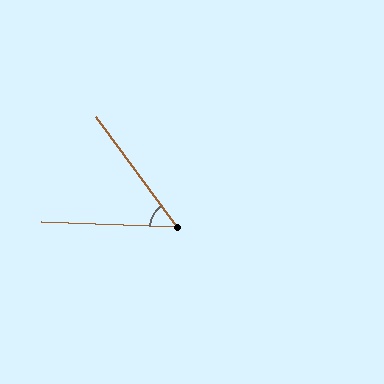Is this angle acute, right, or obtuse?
It is acute.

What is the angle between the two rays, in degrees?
Approximately 52 degrees.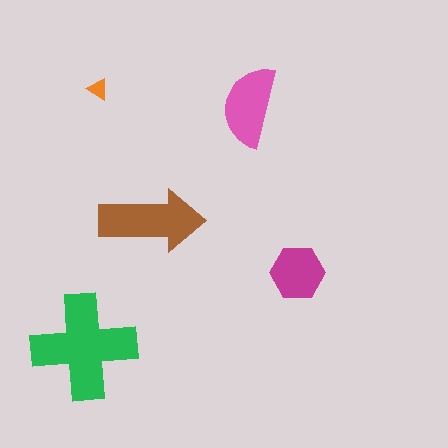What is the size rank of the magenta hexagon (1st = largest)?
4th.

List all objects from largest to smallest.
The green cross, the brown arrow, the pink semicircle, the magenta hexagon, the orange triangle.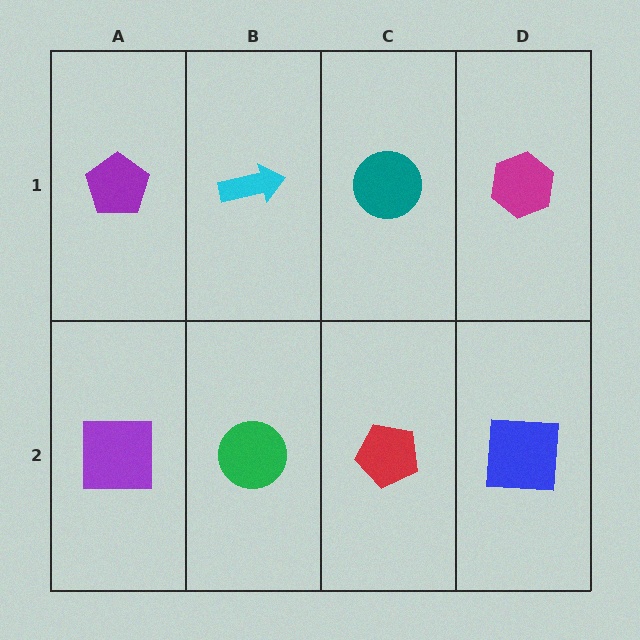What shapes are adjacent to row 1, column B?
A green circle (row 2, column B), a purple pentagon (row 1, column A), a teal circle (row 1, column C).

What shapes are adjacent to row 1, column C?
A red pentagon (row 2, column C), a cyan arrow (row 1, column B), a magenta hexagon (row 1, column D).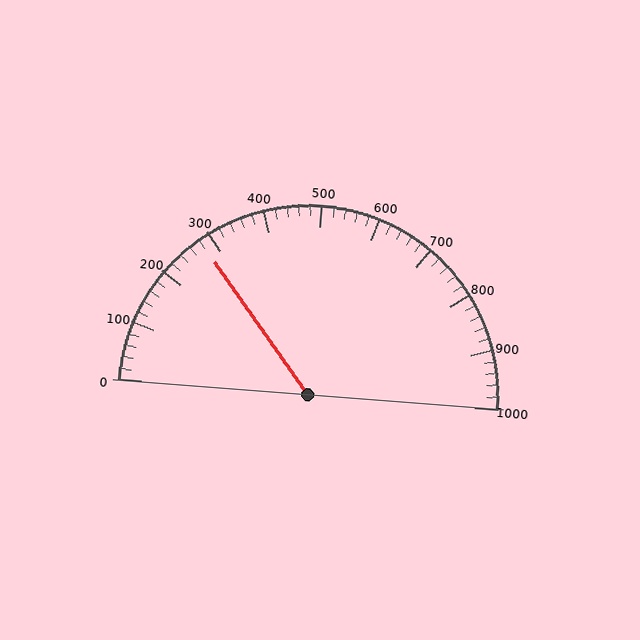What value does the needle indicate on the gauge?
The needle indicates approximately 280.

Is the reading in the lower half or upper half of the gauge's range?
The reading is in the lower half of the range (0 to 1000).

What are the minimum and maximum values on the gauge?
The gauge ranges from 0 to 1000.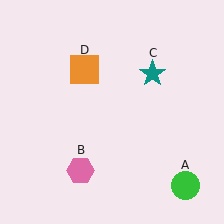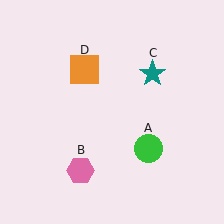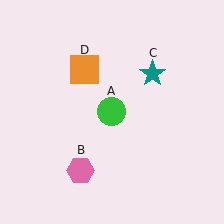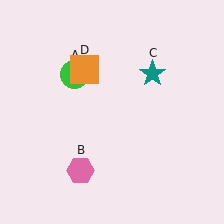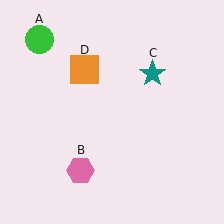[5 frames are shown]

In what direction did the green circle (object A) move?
The green circle (object A) moved up and to the left.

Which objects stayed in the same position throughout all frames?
Pink hexagon (object B) and teal star (object C) and orange square (object D) remained stationary.